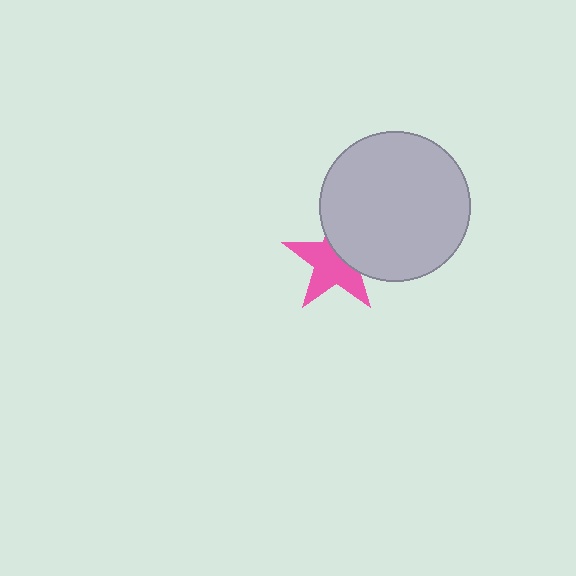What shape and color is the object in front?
The object in front is a light gray circle.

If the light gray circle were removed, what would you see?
You would see the complete pink star.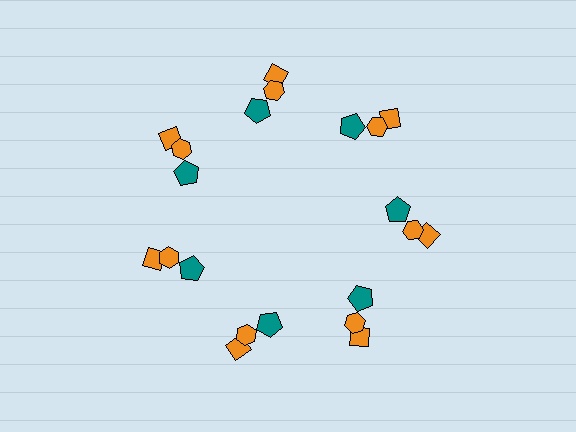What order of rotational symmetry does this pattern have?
This pattern has 7-fold rotational symmetry.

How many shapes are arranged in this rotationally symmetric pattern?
There are 21 shapes, arranged in 7 groups of 3.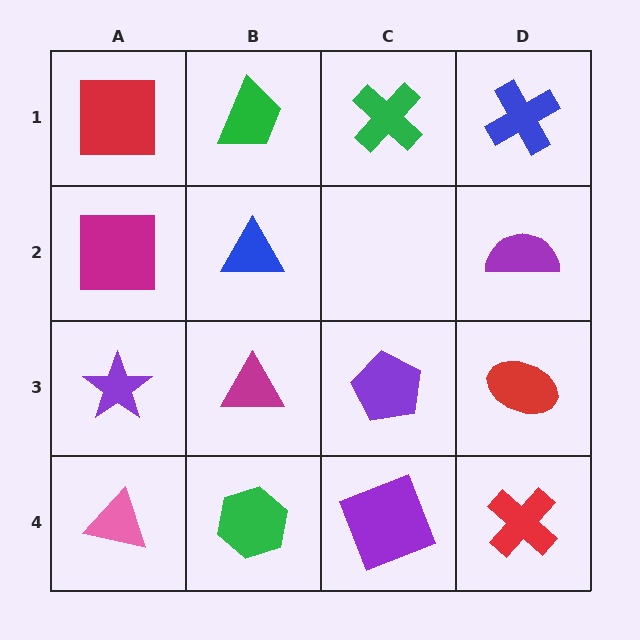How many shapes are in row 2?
3 shapes.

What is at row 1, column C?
A green cross.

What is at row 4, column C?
A purple square.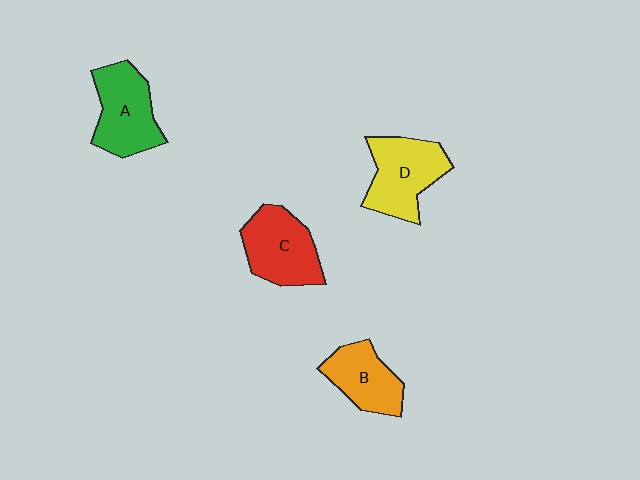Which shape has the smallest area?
Shape B (orange).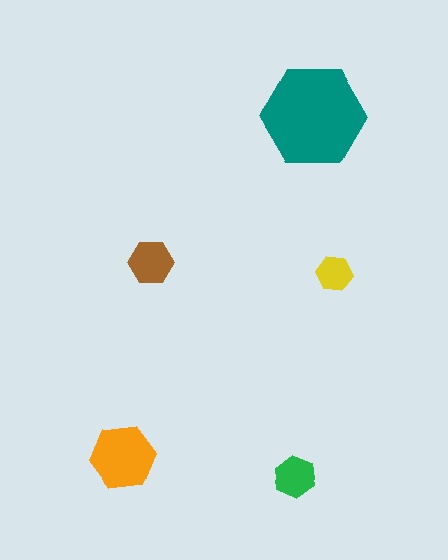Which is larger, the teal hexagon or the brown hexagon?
The teal one.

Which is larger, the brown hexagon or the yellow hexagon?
The brown one.